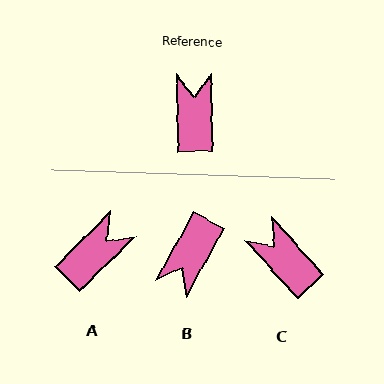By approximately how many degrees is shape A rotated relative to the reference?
Approximately 46 degrees clockwise.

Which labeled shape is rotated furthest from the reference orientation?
B, about 150 degrees away.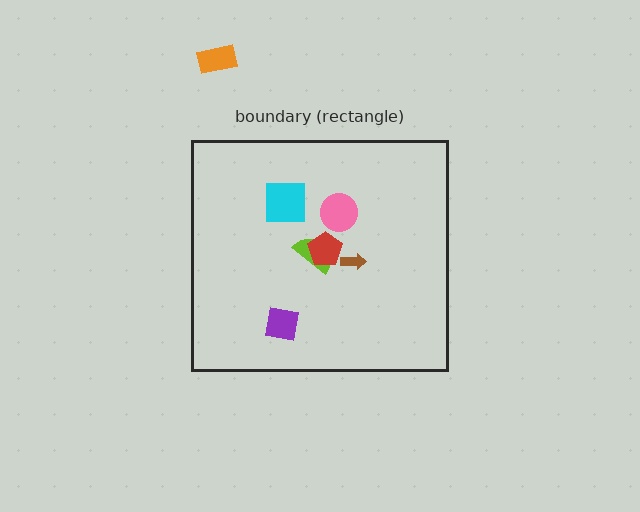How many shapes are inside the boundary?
6 inside, 1 outside.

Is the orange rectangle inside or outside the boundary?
Outside.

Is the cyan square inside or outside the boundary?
Inside.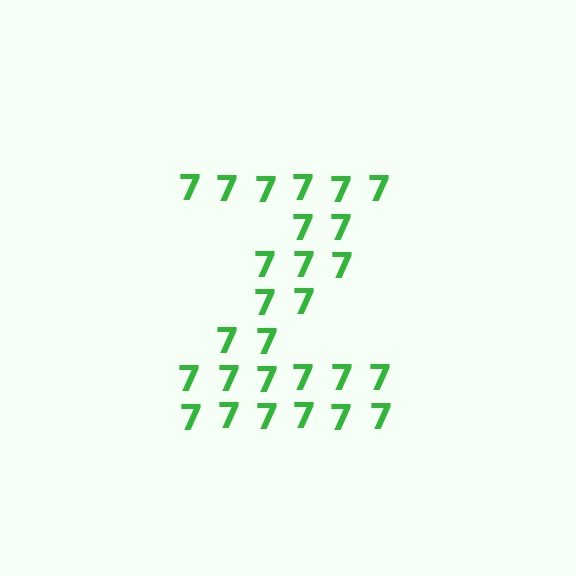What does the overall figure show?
The overall figure shows the letter Z.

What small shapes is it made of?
It is made of small digit 7's.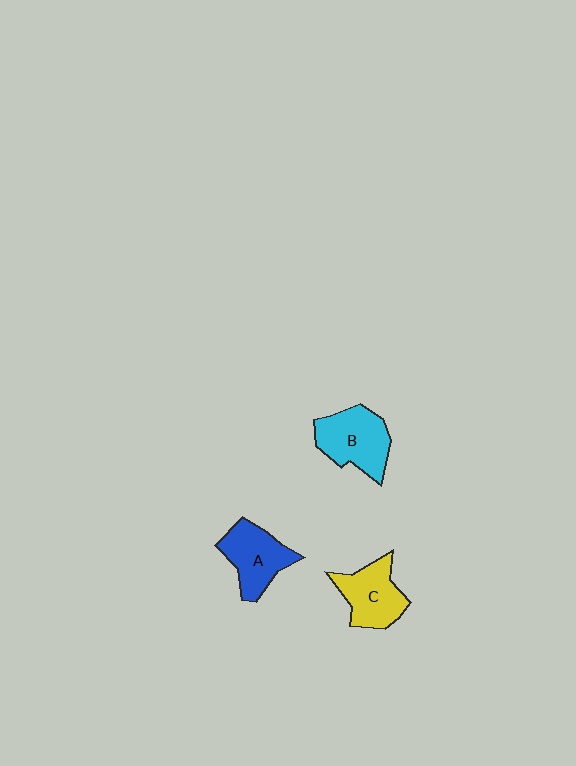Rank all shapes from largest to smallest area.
From largest to smallest: B (cyan), A (blue), C (yellow).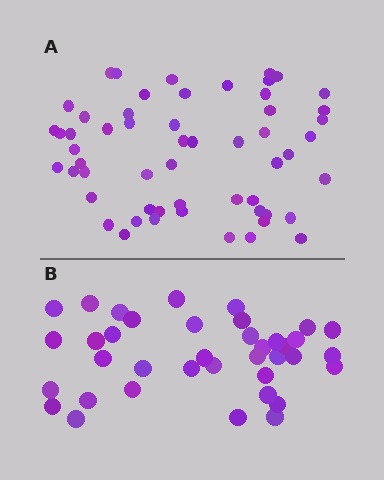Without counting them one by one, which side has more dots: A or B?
Region A (the top region) has more dots.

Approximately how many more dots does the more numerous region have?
Region A has approximately 20 more dots than region B.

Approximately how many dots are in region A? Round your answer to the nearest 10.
About 60 dots. (The exact count is 56, which rounds to 60.)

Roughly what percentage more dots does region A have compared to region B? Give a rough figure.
About 45% more.